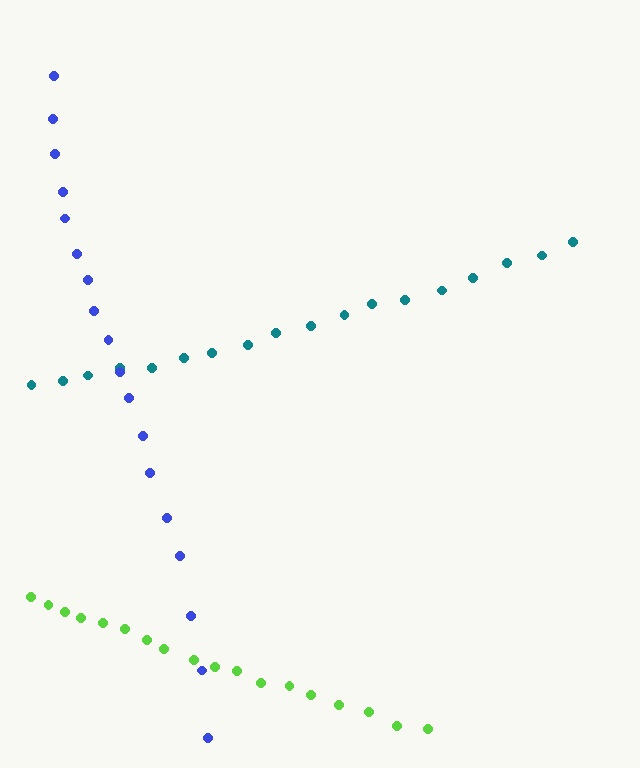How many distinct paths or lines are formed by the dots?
There are 3 distinct paths.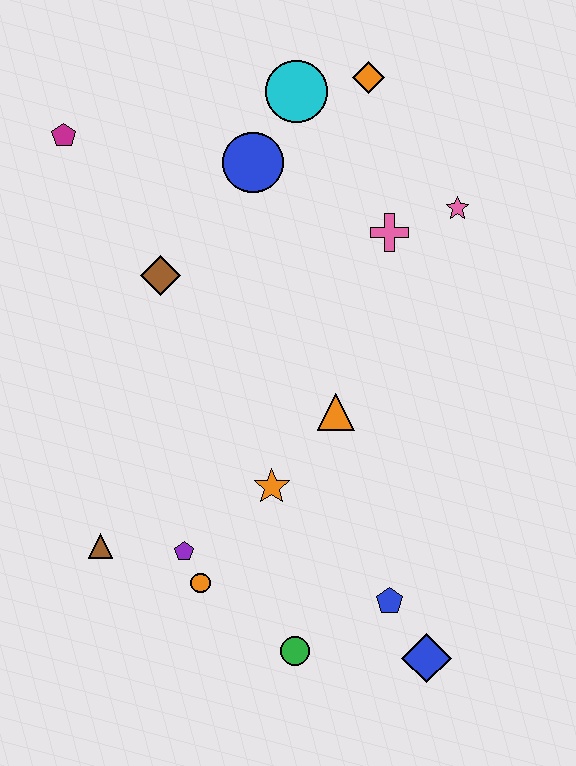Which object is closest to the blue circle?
The cyan circle is closest to the blue circle.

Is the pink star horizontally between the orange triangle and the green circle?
No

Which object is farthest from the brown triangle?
The orange diamond is farthest from the brown triangle.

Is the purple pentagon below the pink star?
Yes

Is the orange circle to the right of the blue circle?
No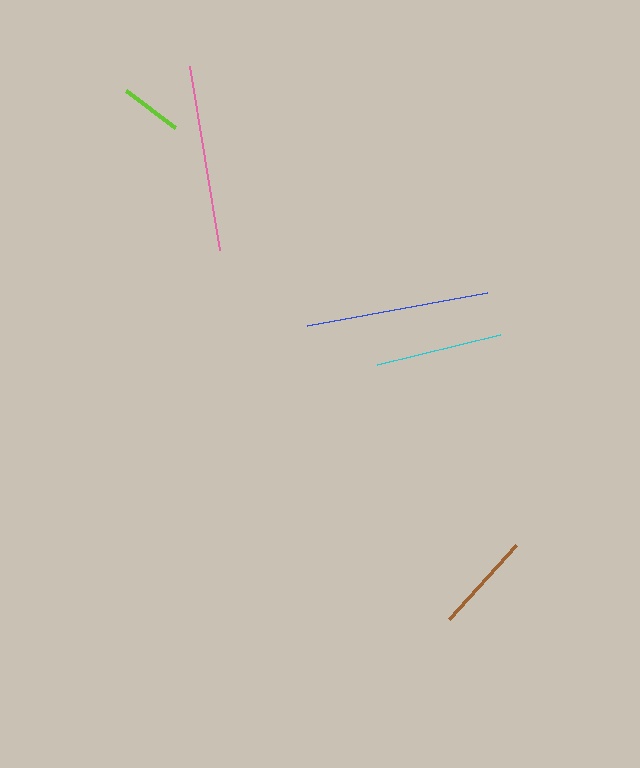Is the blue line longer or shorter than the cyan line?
The blue line is longer than the cyan line.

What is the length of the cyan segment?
The cyan segment is approximately 126 pixels long.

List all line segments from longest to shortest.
From longest to shortest: pink, blue, cyan, brown, lime.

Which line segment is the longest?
The pink line is the longest at approximately 186 pixels.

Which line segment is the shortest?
The lime line is the shortest at approximately 62 pixels.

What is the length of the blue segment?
The blue segment is approximately 183 pixels long.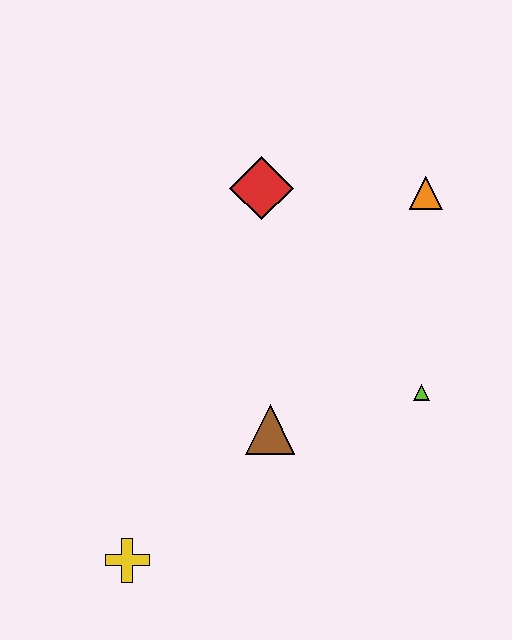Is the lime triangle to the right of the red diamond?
Yes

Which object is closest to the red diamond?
The orange triangle is closest to the red diamond.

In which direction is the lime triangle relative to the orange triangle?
The lime triangle is below the orange triangle.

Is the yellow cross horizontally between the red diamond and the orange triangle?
No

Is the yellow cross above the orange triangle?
No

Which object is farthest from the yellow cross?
The orange triangle is farthest from the yellow cross.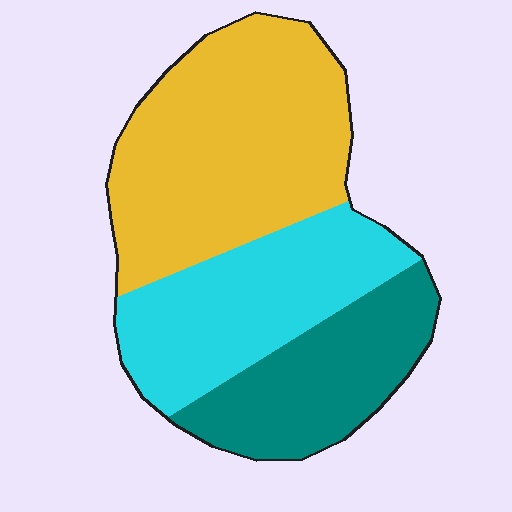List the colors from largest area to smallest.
From largest to smallest: yellow, cyan, teal.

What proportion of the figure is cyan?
Cyan takes up between a quarter and a half of the figure.